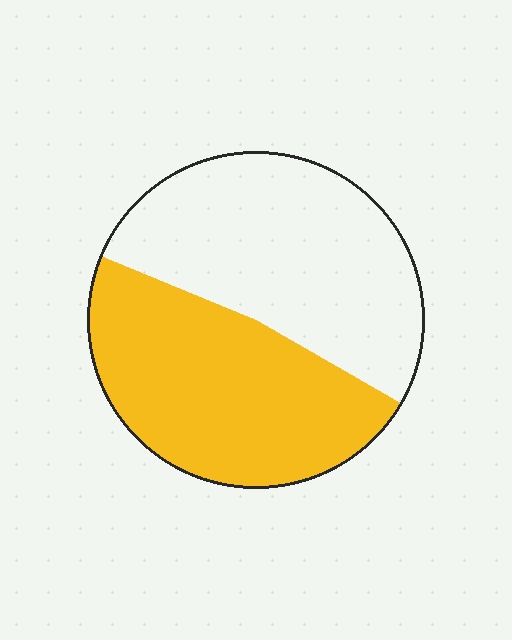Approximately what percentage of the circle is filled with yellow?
Approximately 50%.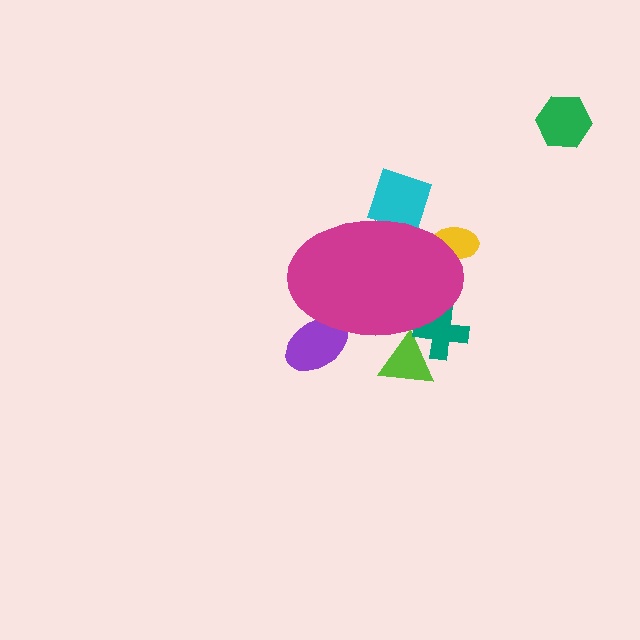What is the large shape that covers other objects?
A magenta ellipse.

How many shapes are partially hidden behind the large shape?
5 shapes are partially hidden.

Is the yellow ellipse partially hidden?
Yes, the yellow ellipse is partially hidden behind the magenta ellipse.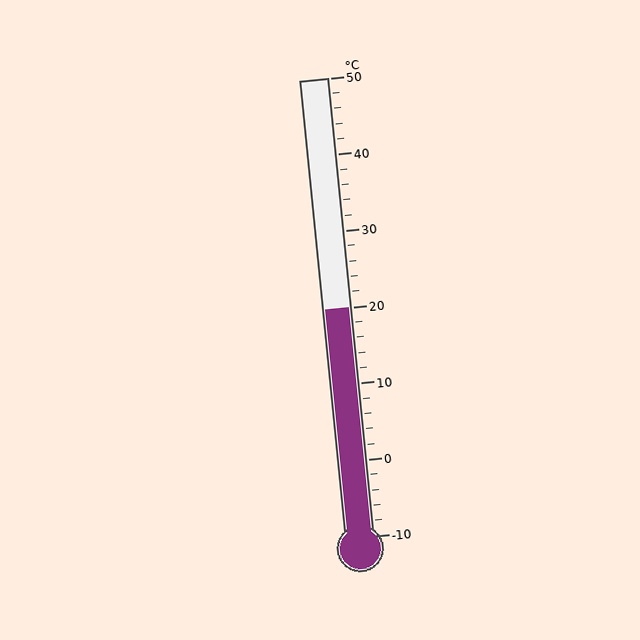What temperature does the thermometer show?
The thermometer shows approximately 20°C.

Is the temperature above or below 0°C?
The temperature is above 0°C.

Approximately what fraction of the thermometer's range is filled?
The thermometer is filled to approximately 50% of its range.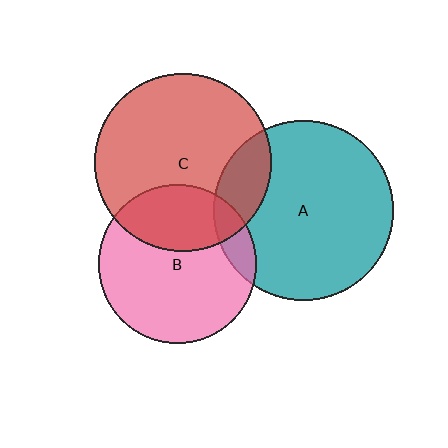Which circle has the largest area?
Circle A (teal).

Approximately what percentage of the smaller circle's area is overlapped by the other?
Approximately 15%.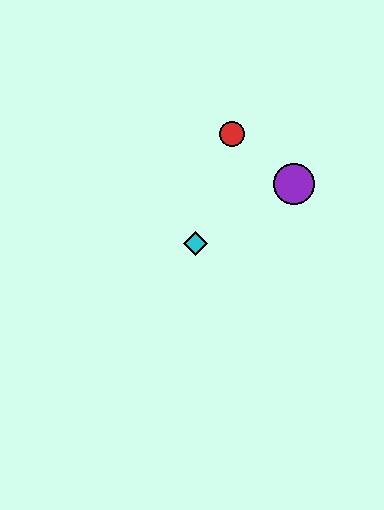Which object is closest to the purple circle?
The red circle is closest to the purple circle.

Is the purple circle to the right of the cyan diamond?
Yes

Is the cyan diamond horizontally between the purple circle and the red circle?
No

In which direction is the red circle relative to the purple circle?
The red circle is to the left of the purple circle.